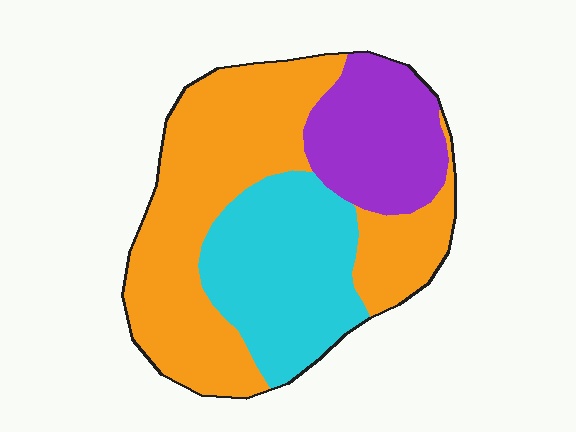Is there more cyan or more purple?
Cyan.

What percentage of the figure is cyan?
Cyan takes up about one quarter (1/4) of the figure.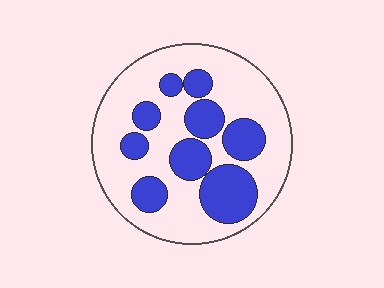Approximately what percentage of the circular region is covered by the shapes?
Approximately 35%.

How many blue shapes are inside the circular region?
9.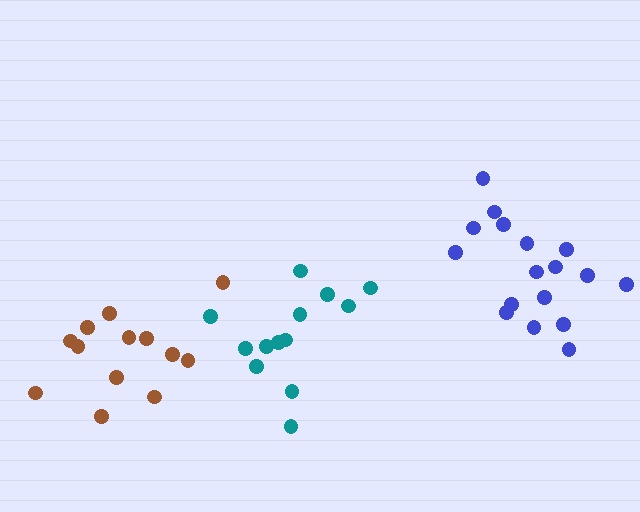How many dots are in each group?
Group 1: 13 dots, Group 2: 17 dots, Group 3: 13 dots (43 total).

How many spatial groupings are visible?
There are 3 spatial groupings.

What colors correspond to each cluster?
The clusters are colored: teal, blue, brown.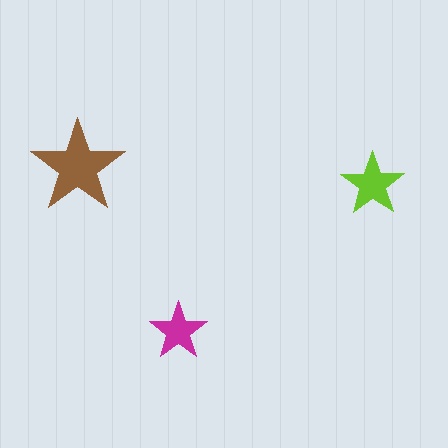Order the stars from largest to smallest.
the brown one, the lime one, the magenta one.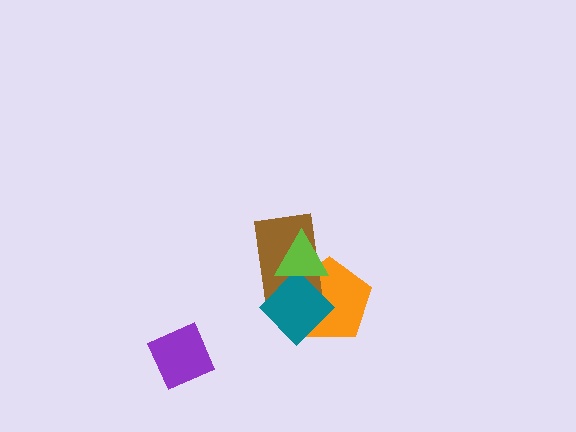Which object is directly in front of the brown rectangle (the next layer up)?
The teal diamond is directly in front of the brown rectangle.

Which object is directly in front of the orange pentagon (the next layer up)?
The brown rectangle is directly in front of the orange pentagon.